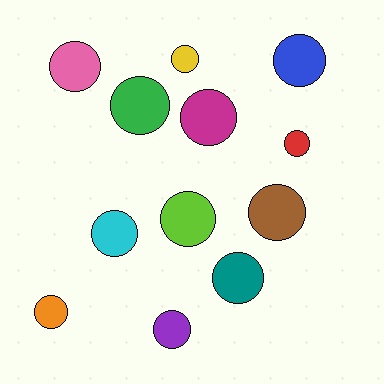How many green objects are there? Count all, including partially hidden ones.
There is 1 green object.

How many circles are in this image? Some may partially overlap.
There are 12 circles.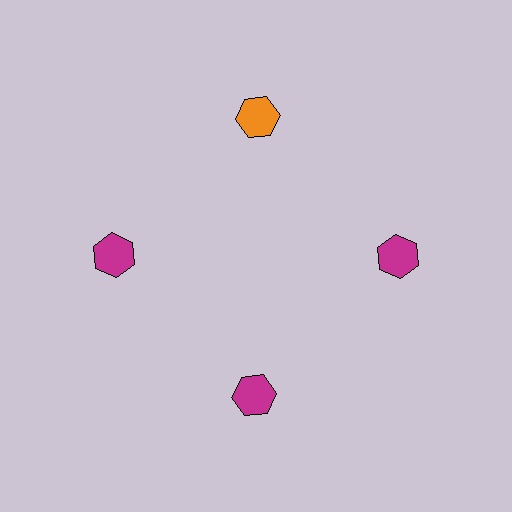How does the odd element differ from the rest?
It has a different color: orange instead of magenta.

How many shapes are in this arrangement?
There are 4 shapes arranged in a ring pattern.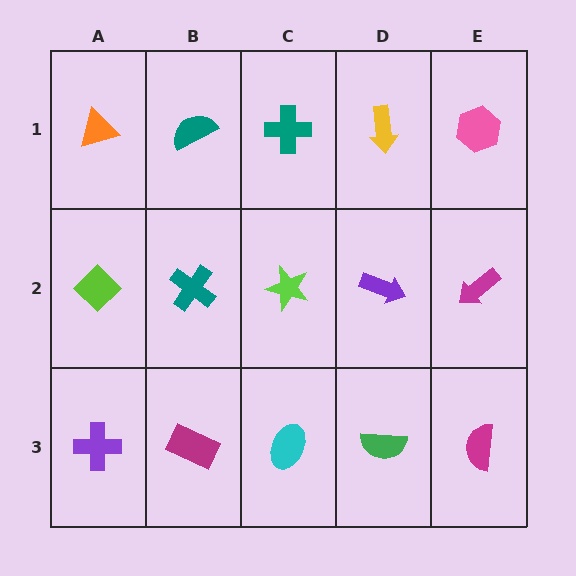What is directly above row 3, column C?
A lime star.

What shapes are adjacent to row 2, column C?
A teal cross (row 1, column C), a cyan ellipse (row 3, column C), a teal cross (row 2, column B), a purple arrow (row 2, column D).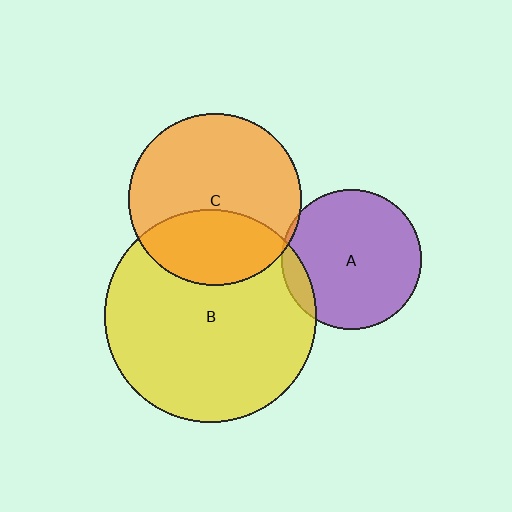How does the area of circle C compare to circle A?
Approximately 1.5 times.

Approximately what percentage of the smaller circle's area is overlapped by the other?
Approximately 10%.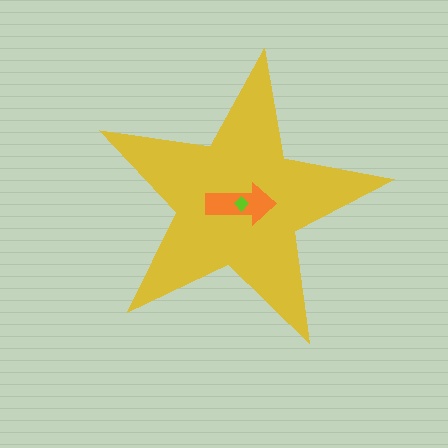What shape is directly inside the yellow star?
The orange arrow.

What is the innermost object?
The lime diamond.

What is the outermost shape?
The yellow star.